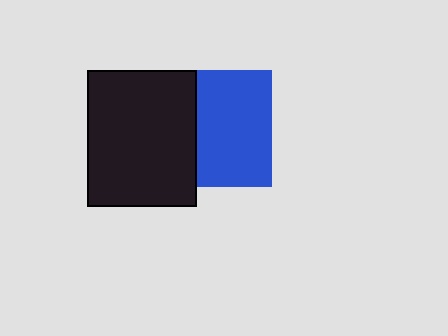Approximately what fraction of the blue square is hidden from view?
Roughly 36% of the blue square is hidden behind the black rectangle.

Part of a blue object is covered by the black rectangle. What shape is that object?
It is a square.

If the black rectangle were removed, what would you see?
You would see the complete blue square.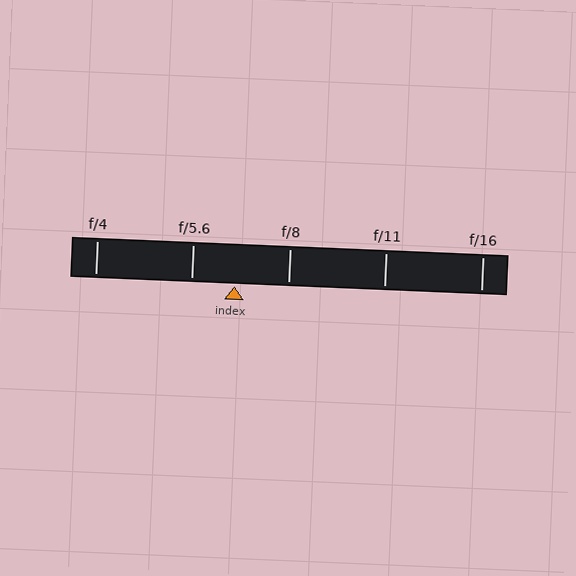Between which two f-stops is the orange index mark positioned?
The index mark is between f/5.6 and f/8.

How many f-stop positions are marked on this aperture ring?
There are 5 f-stop positions marked.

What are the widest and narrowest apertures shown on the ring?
The widest aperture shown is f/4 and the narrowest is f/16.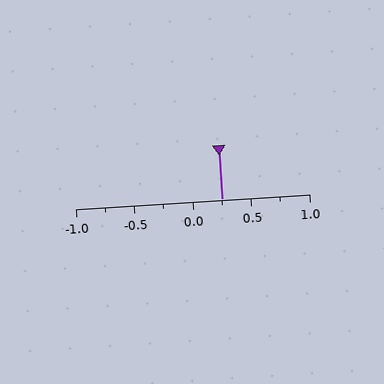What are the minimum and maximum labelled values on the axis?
The axis runs from -1.0 to 1.0.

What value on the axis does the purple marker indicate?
The marker indicates approximately 0.25.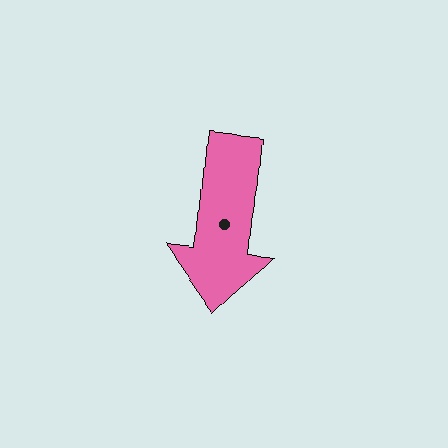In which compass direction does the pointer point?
South.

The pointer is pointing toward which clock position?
Roughly 6 o'clock.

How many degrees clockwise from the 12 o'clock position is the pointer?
Approximately 186 degrees.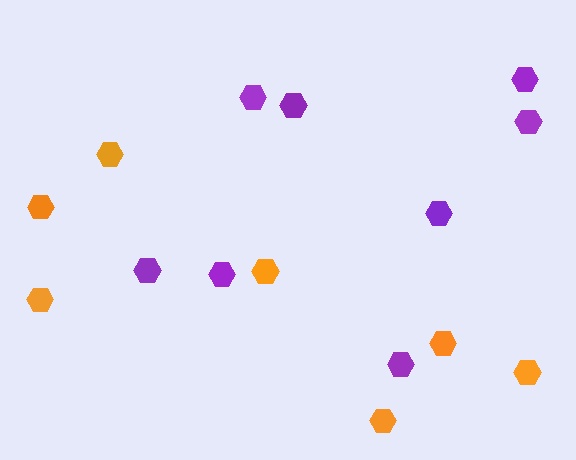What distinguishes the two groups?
There are 2 groups: one group of purple hexagons (8) and one group of orange hexagons (7).